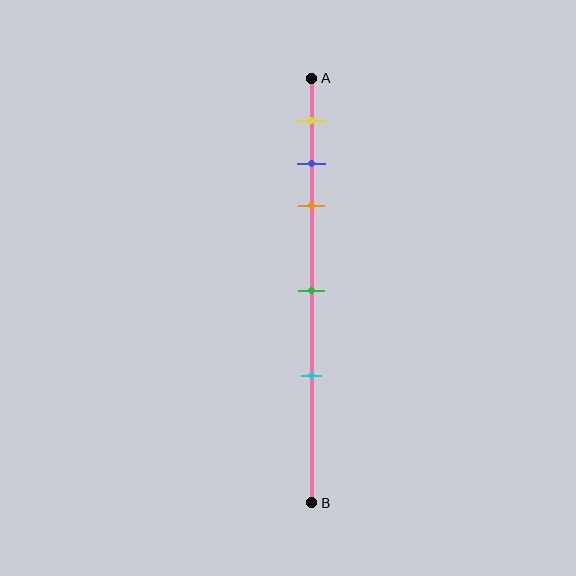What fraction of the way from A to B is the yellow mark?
The yellow mark is approximately 10% (0.1) of the way from A to B.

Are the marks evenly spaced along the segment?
No, the marks are not evenly spaced.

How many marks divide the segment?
There are 5 marks dividing the segment.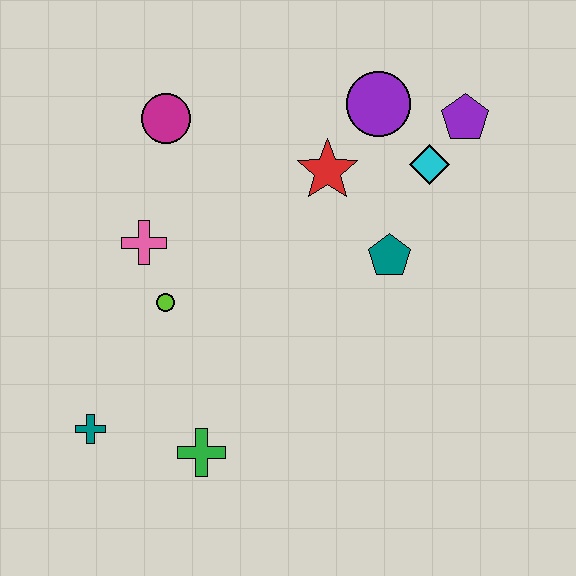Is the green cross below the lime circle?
Yes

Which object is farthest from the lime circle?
The purple pentagon is farthest from the lime circle.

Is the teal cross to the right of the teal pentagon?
No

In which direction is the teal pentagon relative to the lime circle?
The teal pentagon is to the right of the lime circle.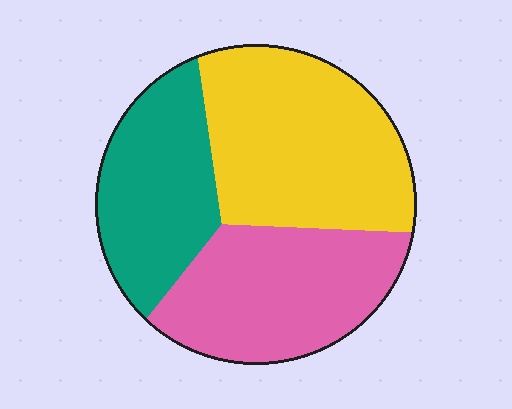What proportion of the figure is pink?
Pink takes up between a quarter and a half of the figure.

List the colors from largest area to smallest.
From largest to smallest: yellow, pink, teal.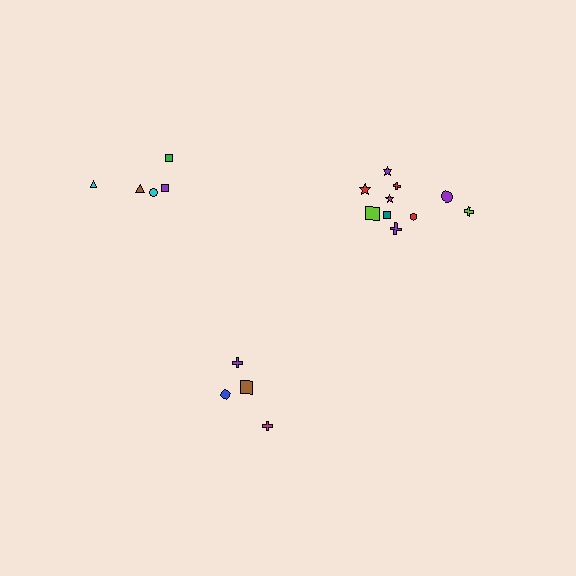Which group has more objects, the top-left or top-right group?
The top-right group.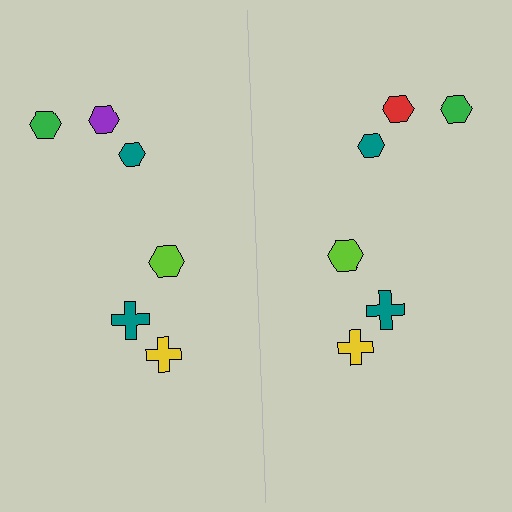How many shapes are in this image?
There are 12 shapes in this image.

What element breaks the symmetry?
The red hexagon on the right side breaks the symmetry — its mirror counterpart is purple.